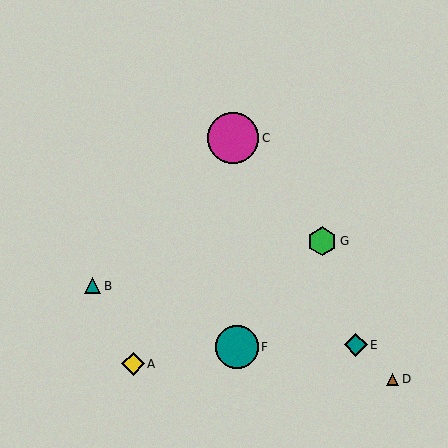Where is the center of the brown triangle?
The center of the brown triangle is at (392, 379).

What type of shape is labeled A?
Shape A is a yellow diamond.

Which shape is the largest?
The magenta circle (labeled C) is the largest.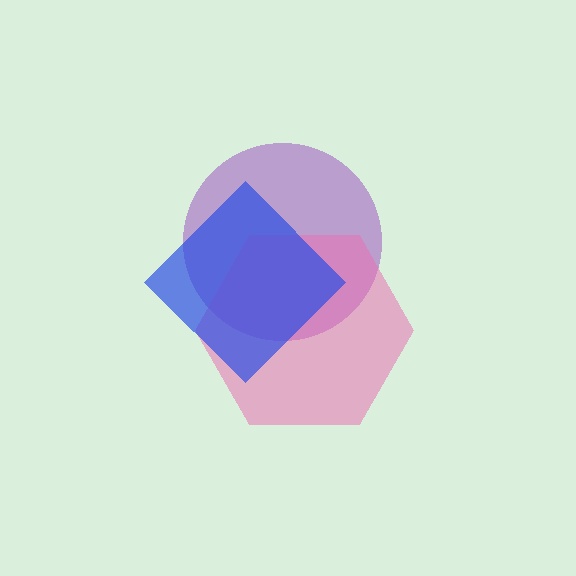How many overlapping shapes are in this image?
There are 3 overlapping shapes in the image.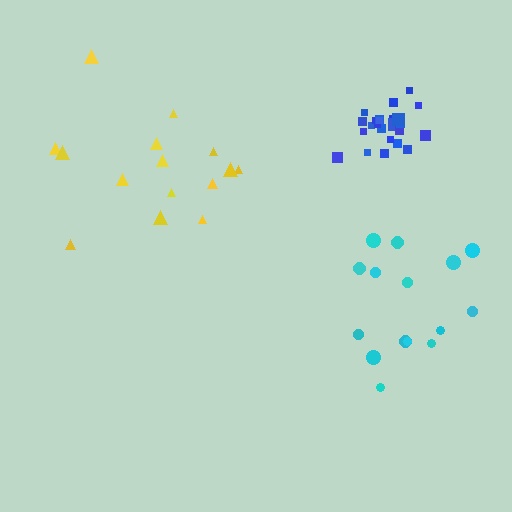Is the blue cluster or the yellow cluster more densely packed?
Blue.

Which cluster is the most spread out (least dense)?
Yellow.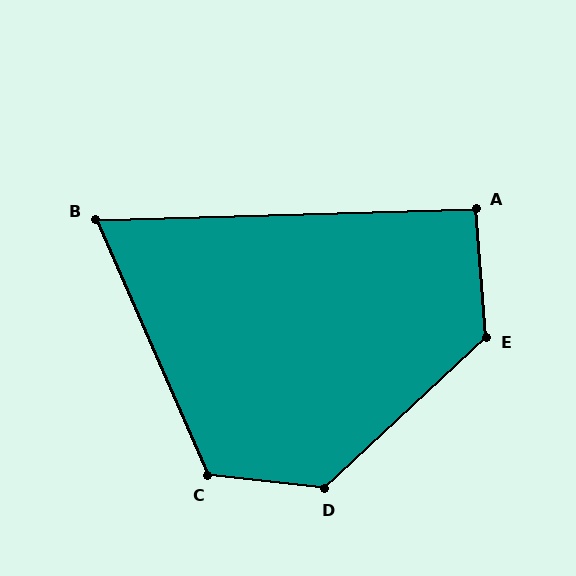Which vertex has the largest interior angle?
D, at approximately 130 degrees.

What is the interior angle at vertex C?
Approximately 120 degrees (obtuse).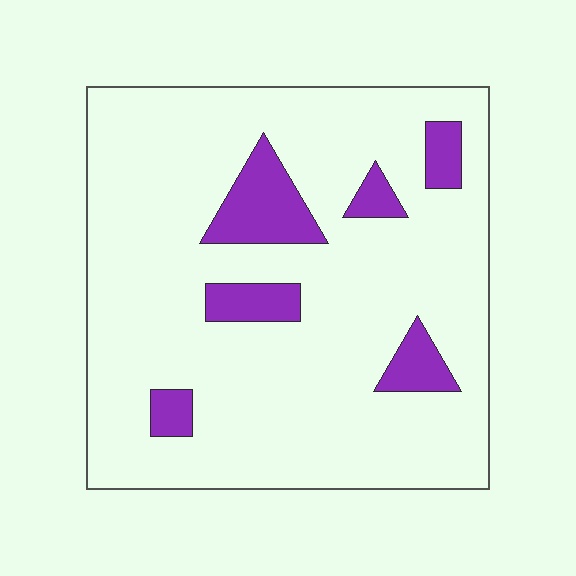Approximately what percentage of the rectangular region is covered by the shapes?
Approximately 15%.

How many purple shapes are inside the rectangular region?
6.